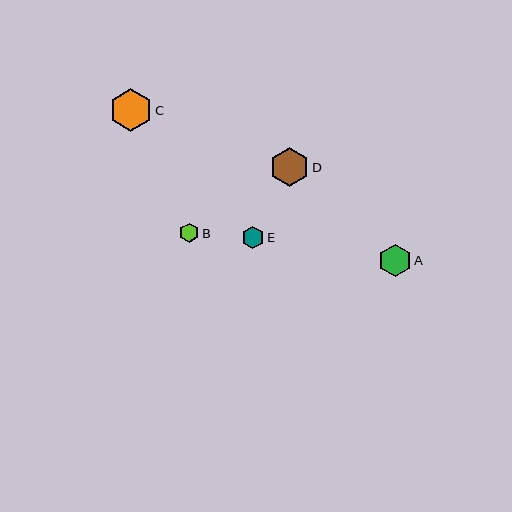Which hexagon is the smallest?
Hexagon B is the smallest with a size of approximately 19 pixels.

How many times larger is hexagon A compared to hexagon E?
Hexagon A is approximately 1.4 times the size of hexagon E.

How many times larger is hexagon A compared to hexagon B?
Hexagon A is approximately 1.7 times the size of hexagon B.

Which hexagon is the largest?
Hexagon C is the largest with a size of approximately 42 pixels.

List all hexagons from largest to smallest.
From largest to smallest: C, D, A, E, B.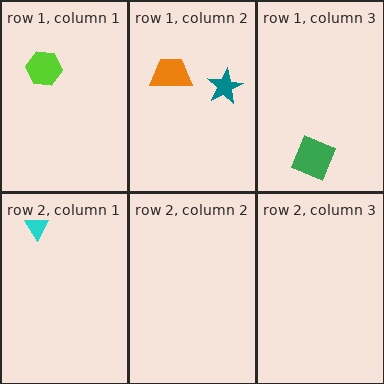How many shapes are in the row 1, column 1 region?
1.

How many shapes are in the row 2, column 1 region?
1.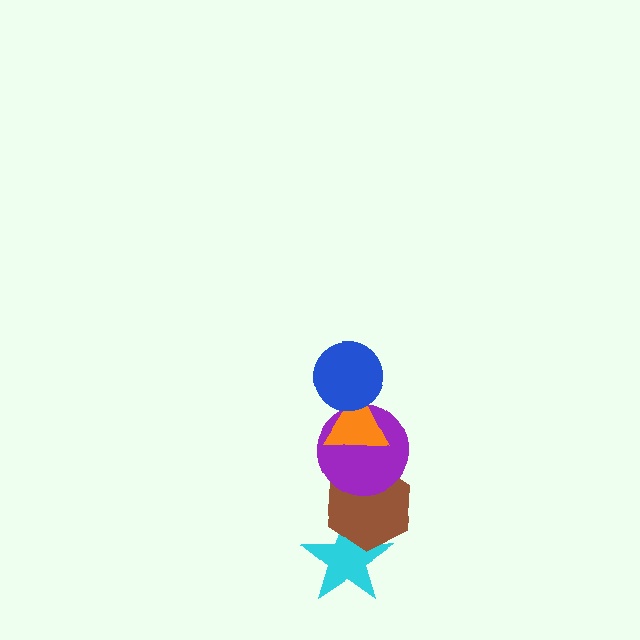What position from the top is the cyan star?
The cyan star is 5th from the top.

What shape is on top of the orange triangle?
The blue circle is on top of the orange triangle.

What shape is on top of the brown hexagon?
The purple circle is on top of the brown hexagon.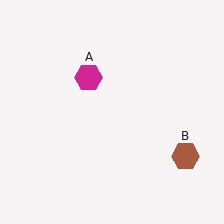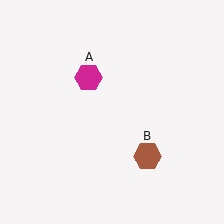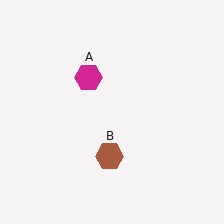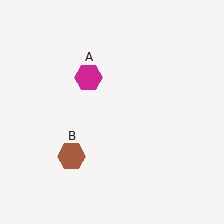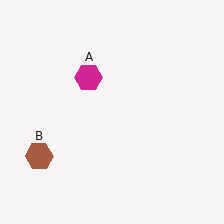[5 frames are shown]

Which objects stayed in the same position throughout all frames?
Magenta hexagon (object A) remained stationary.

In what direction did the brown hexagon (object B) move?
The brown hexagon (object B) moved left.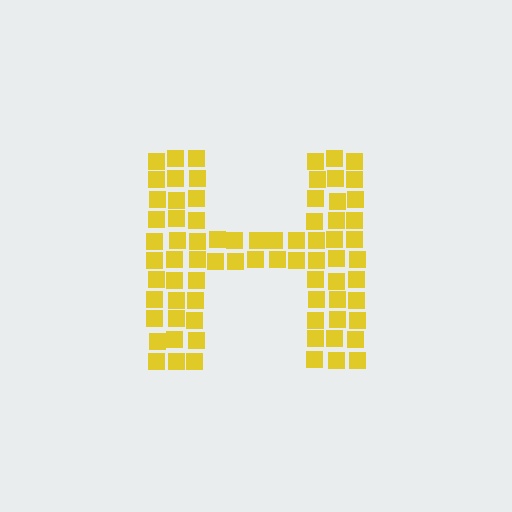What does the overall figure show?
The overall figure shows the letter H.